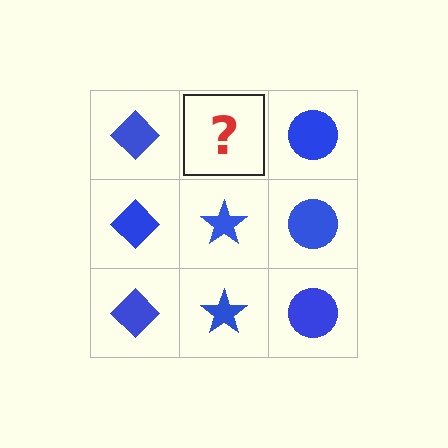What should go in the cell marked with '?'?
The missing cell should contain a blue star.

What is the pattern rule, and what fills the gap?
The rule is that each column has a consistent shape. The gap should be filled with a blue star.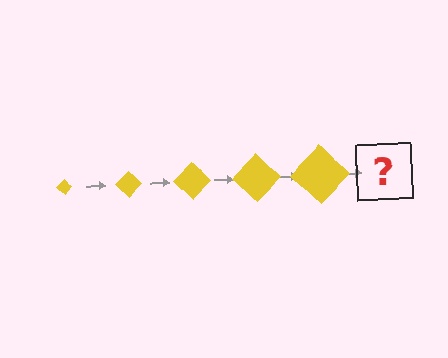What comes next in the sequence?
The next element should be a yellow diamond, larger than the previous one.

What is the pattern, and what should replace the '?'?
The pattern is that the diamond gets progressively larger each step. The '?' should be a yellow diamond, larger than the previous one.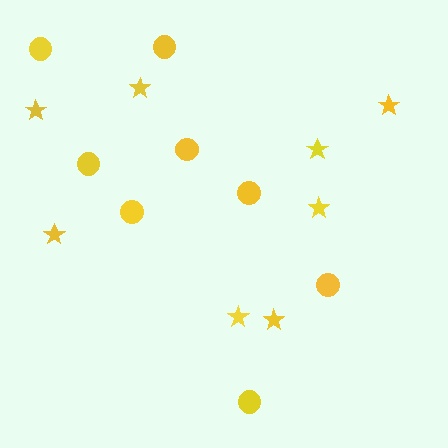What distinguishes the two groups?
There are 2 groups: one group of circles (8) and one group of stars (8).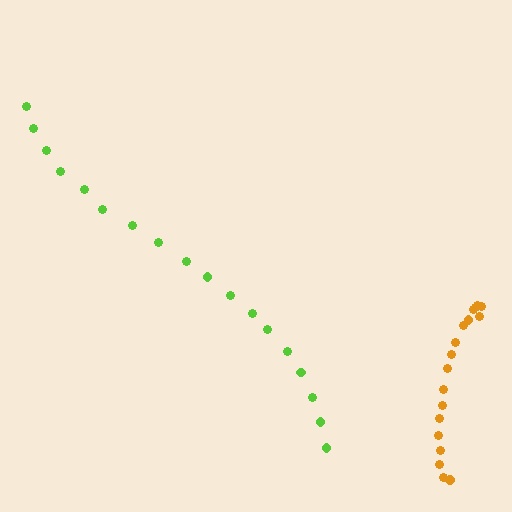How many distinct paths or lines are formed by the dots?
There are 2 distinct paths.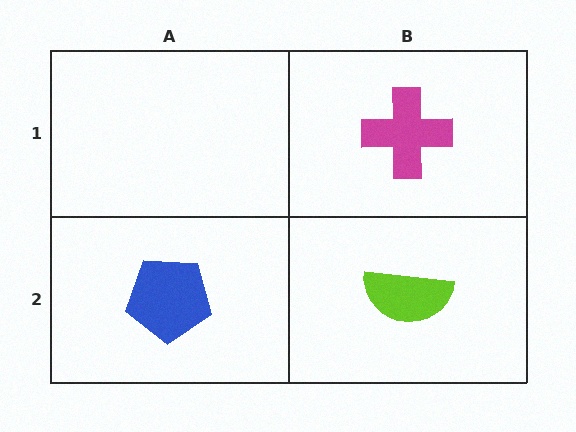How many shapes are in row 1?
1 shape.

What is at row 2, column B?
A lime semicircle.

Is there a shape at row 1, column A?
No, that cell is empty.